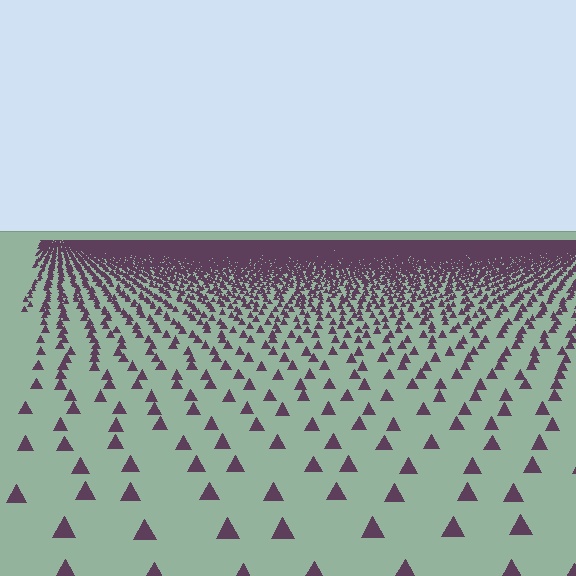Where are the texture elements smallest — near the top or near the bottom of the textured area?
Near the top.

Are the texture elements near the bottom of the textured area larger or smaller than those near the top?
Larger. Near the bottom, elements are closer to the viewer and appear at a bigger on-screen size.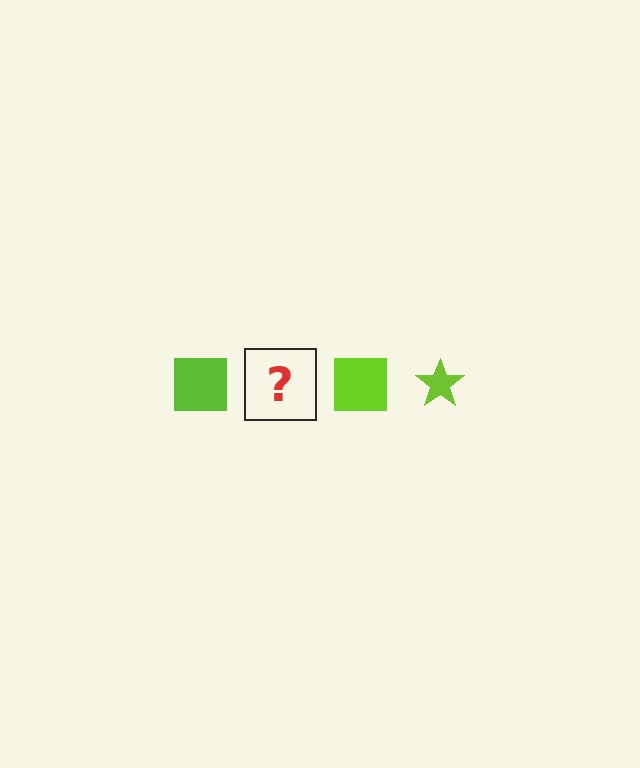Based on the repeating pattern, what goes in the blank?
The blank should be a lime star.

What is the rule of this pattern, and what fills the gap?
The rule is that the pattern cycles through square, star shapes in lime. The gap should be filled with a lime star.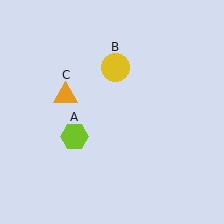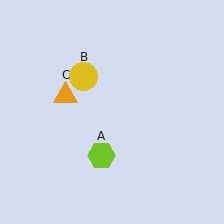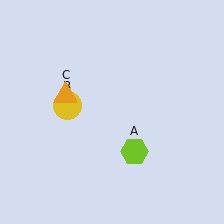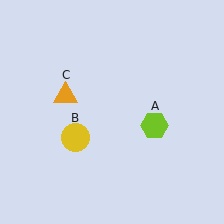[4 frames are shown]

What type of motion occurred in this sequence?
The lime hexagon (object A), yellow circle (object B) rotated counterclockwise around the center of the scene.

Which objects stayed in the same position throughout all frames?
Orange triangle (object C) remained stationary.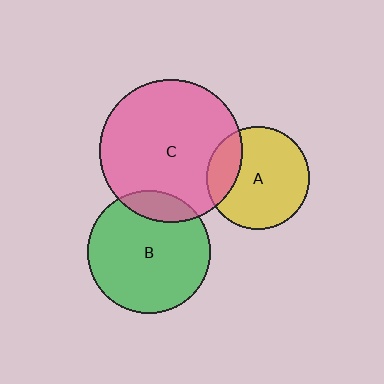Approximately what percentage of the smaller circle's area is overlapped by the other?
Approximately 20%.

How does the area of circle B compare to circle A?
Approximately 1.4 times.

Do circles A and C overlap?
Yes.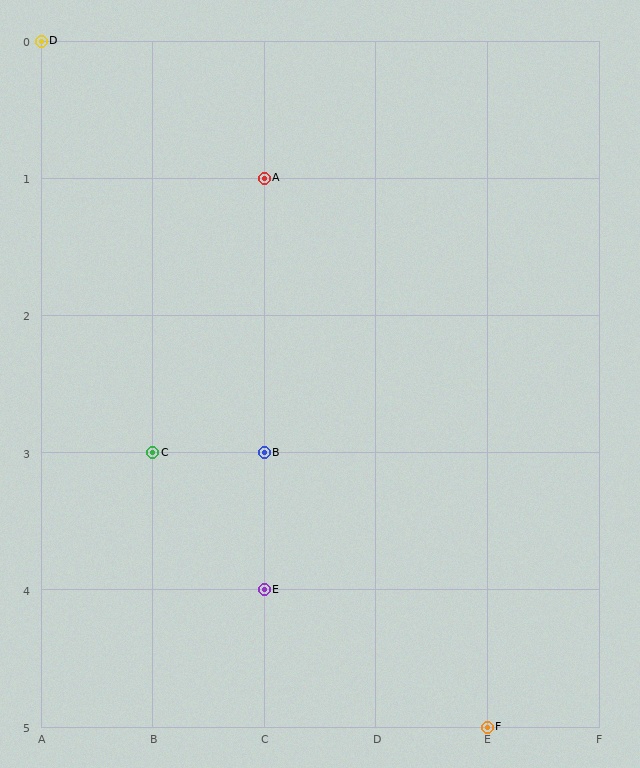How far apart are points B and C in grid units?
Points B and C are 1 column apart.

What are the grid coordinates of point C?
Point C is at grid coordinates (B, 3).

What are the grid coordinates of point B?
Point B is at grid coordinates (C, 3).